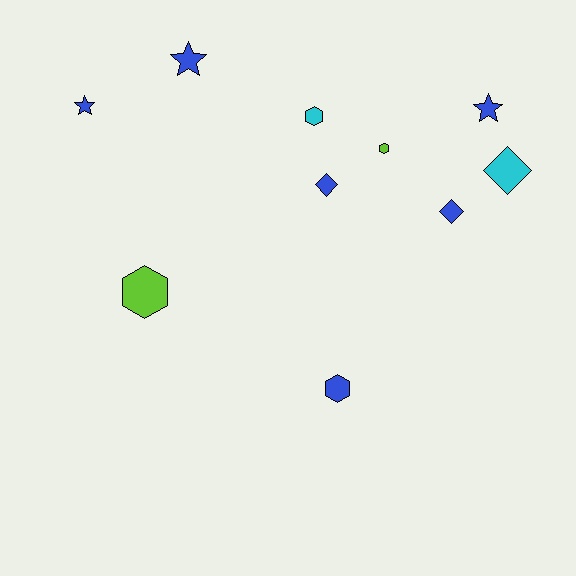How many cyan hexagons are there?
There is 1 cyan hexagon.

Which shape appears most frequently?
Hexagon, with 4 objects.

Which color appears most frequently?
Blue, with 6 objects.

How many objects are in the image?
There are 10 objects.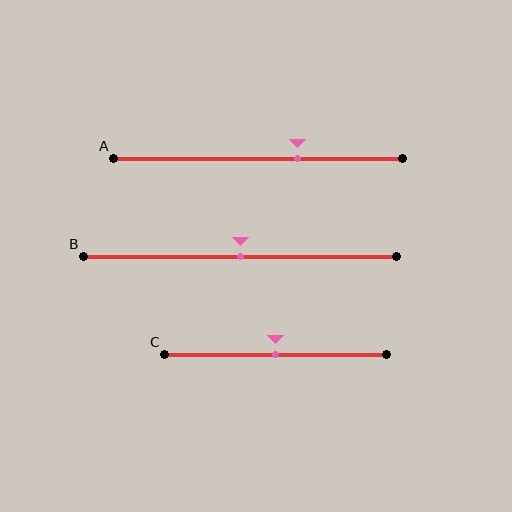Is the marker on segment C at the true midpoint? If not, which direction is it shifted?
Yes, the marker on segment C is at the true midpoint.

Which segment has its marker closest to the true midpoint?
Segment B has its marker closest to the true midpoint.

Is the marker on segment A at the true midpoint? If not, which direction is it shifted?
No, the marker on segment A is shifted to the right by about 14% of the segment length.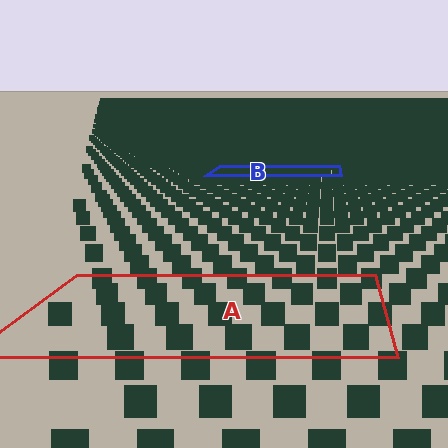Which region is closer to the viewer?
Region A is closer. The texture elements there are larger and more spread out.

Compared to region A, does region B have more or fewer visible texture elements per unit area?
Region B has more texture elements per unit area — they are packed more densely because it is farther away.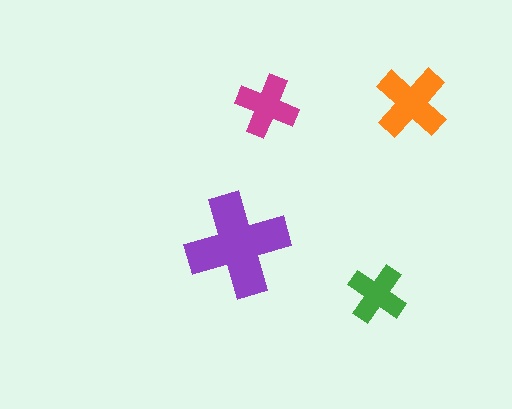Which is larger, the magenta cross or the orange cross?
The orange one.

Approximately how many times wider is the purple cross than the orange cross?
About 1.5 times wider.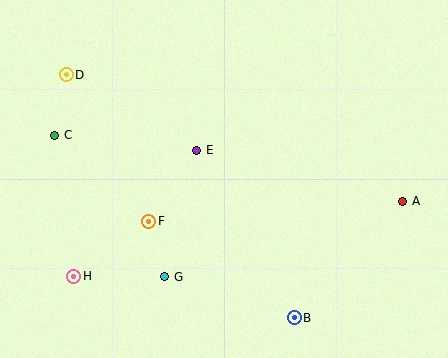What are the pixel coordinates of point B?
Point B is at (294, 318).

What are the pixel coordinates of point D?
Point D is at (66, 75).